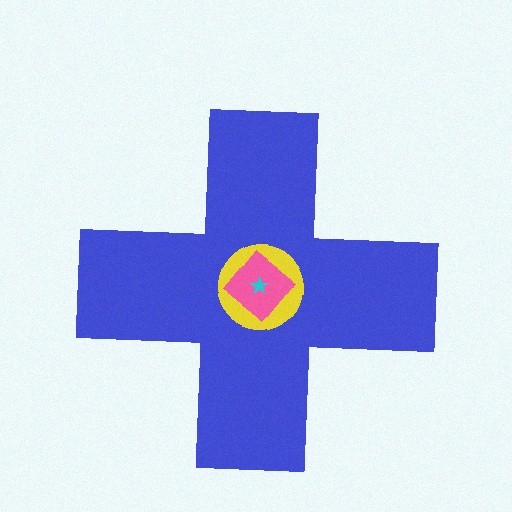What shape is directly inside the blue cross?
The yellow circle.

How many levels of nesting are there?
4.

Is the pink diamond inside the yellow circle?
Yes.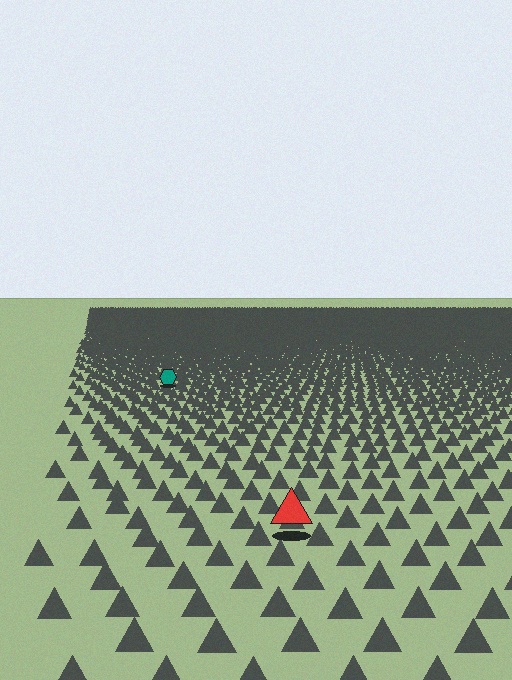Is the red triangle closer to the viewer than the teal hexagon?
Yes. The red triangle is closer — you can tell from the texture gradient: the ground texture is coarser near it.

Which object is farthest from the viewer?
The teal hexagon is farthest from the viewer. It appears smaller and the ground texture around it is denser.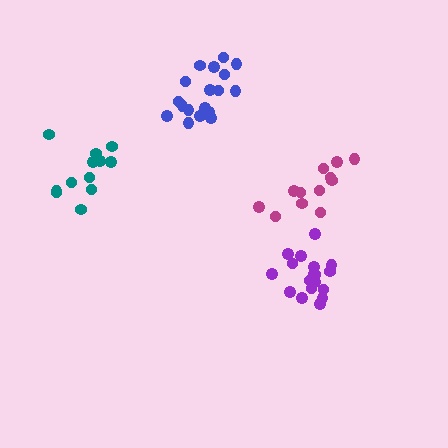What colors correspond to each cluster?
The clusters are colored: teal, purple, magenta, blue.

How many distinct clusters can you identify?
There are 4 distinct clusters.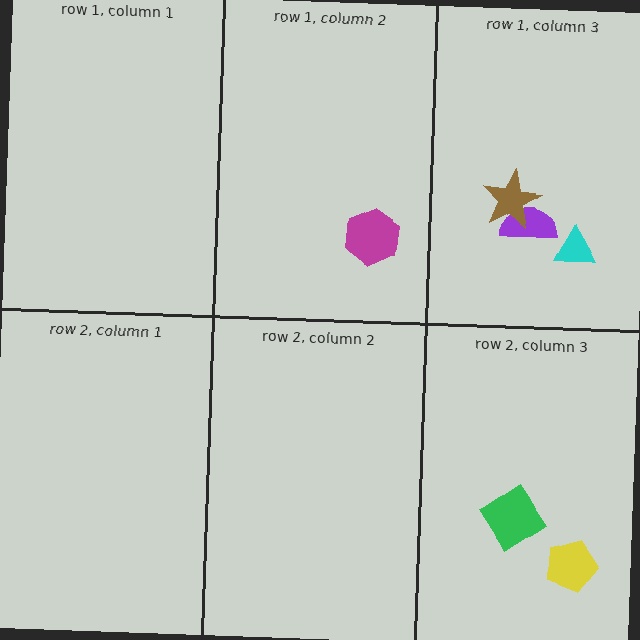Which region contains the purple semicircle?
The row 1, column 3 region.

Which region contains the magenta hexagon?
The row 1, column 2 region.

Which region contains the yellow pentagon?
The row 2, column 3 region.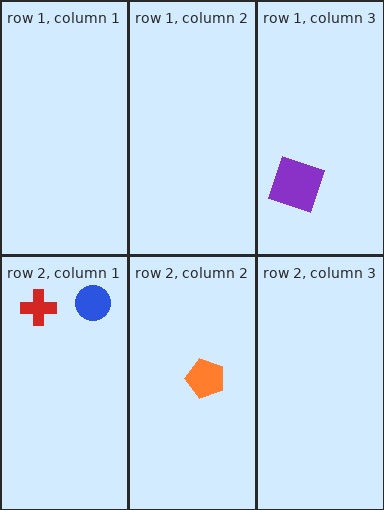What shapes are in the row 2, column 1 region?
The blue circle, the red cross.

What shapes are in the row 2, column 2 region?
The orange pentagon.